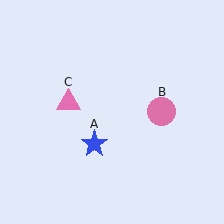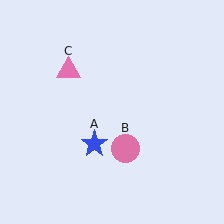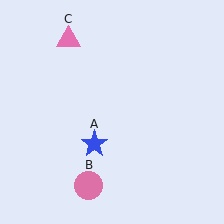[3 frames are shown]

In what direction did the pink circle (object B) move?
The pink circle (object B) moved down and to the left.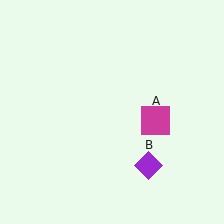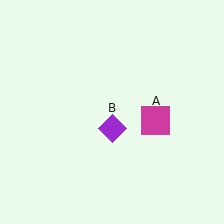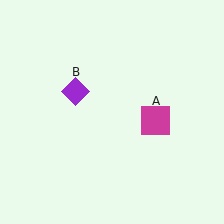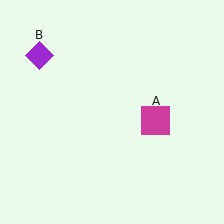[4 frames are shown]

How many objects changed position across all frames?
1 object changed position: purple diamond (object B).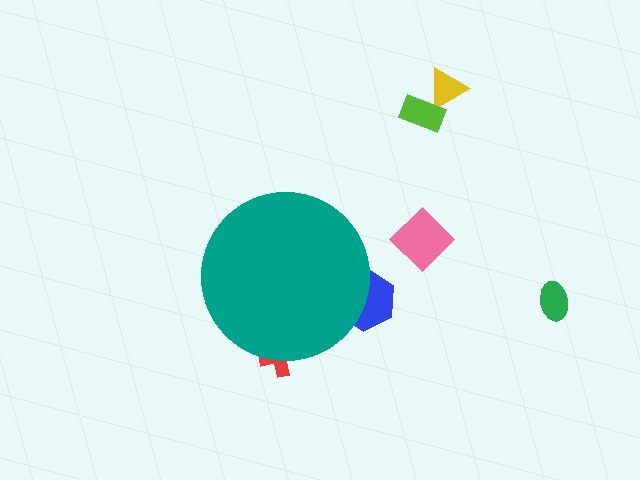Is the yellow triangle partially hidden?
No, the yellow triangle is fully visible.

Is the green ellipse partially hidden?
No, the green ellipse is fully visible.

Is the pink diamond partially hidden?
No, the pink diamond is fully visible.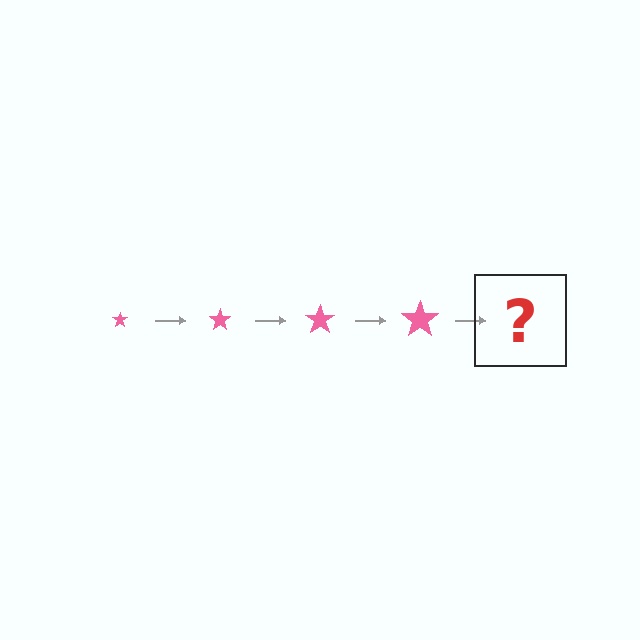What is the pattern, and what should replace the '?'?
The pattern is that the star gets progressively larger each step. The '?' should be a pink star, larger than the previous one.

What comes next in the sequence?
The next element should be a pink star, larger than the previous one.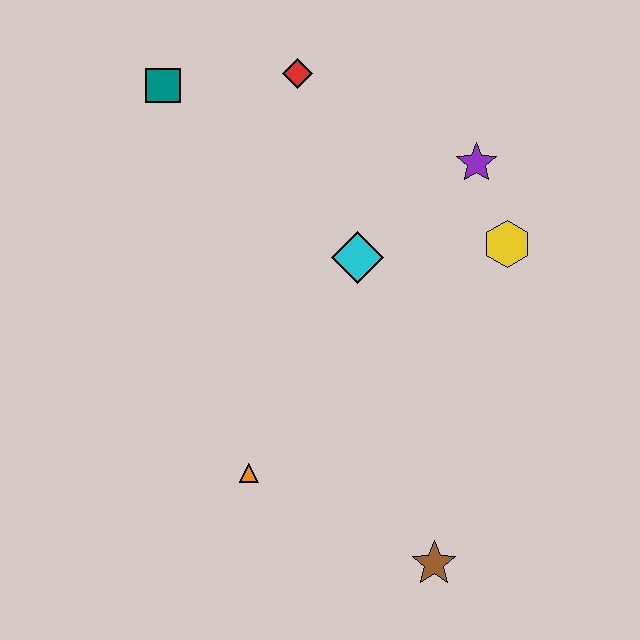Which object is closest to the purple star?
The yellow hexagon is closest to the purple star.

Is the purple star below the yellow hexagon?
No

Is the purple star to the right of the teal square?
Yes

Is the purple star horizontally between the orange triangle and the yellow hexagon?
Yes